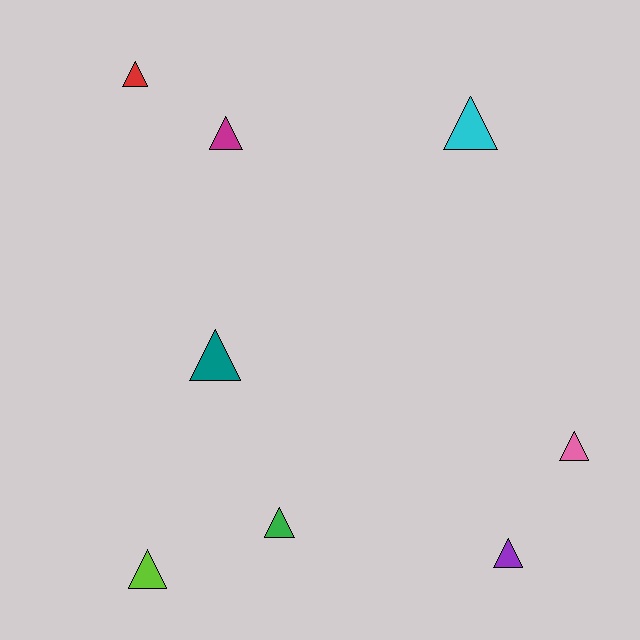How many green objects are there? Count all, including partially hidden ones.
There is 1 green object.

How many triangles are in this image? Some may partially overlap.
There are 8 triangles.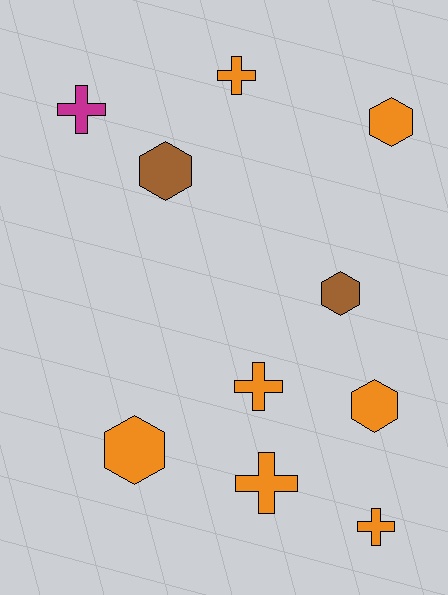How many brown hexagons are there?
There are 2 brown hexagons.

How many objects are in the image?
There are 10 objects.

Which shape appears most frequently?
Hexagon, with 5 objects.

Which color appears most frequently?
Orange, with 7 objects.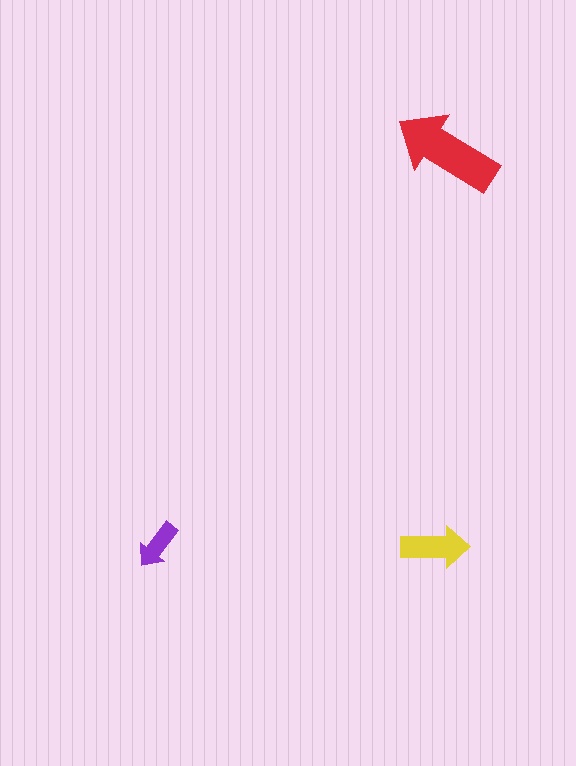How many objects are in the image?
There are 3 objects in the image.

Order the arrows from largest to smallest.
the red one, the yellow one, the purple one.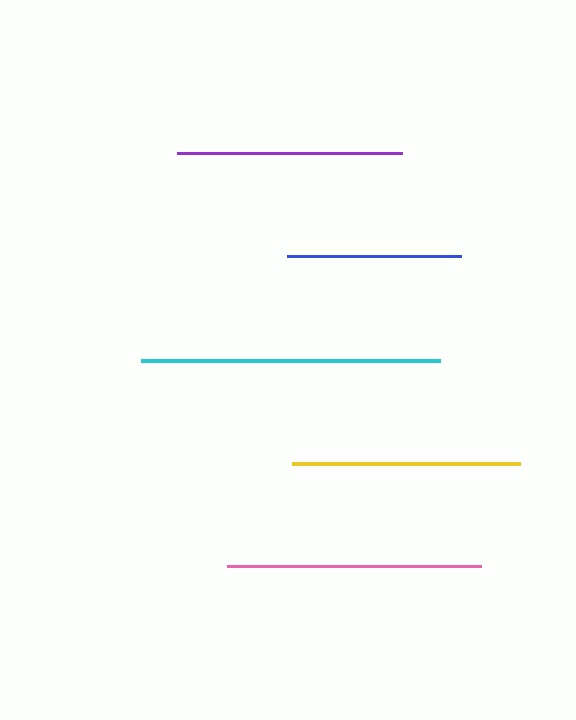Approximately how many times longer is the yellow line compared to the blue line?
The yellow line is approximately 1.3 times the length of the blue line.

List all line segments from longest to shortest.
From longest to shortest: cyan, pink, yellow, purple, blue.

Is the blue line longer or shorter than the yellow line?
The yellow line is longer than the blue line.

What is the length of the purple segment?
The purple segment is approximately 225 pixels long.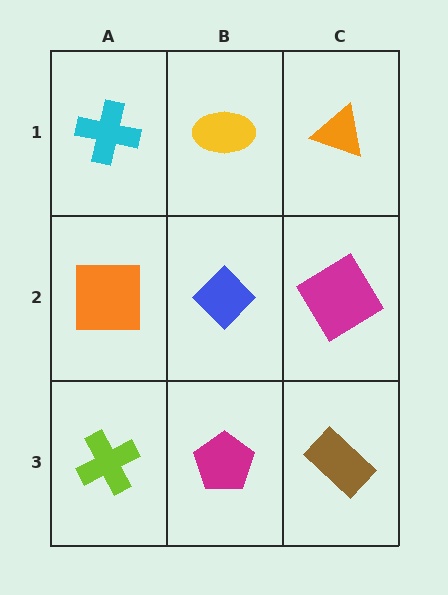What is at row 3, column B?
A magenta pentagon.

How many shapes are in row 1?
3 shapes.